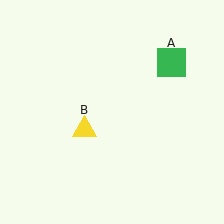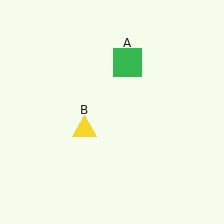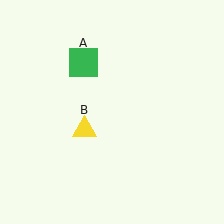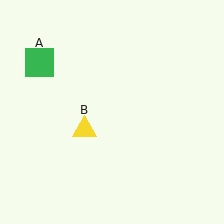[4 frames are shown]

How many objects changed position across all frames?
1 object changed position: green square (object A).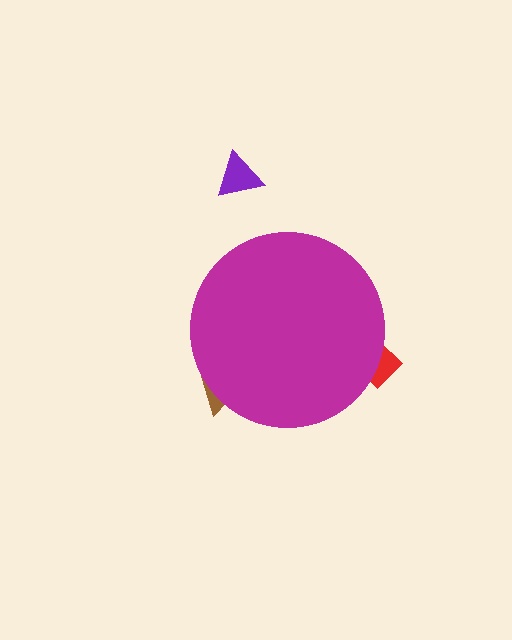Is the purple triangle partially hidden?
No, the purple triangle is fully visible.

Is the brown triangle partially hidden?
Yes, the brown triangle is partially hidden behind the magenta circle.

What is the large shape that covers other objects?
A magenta circle.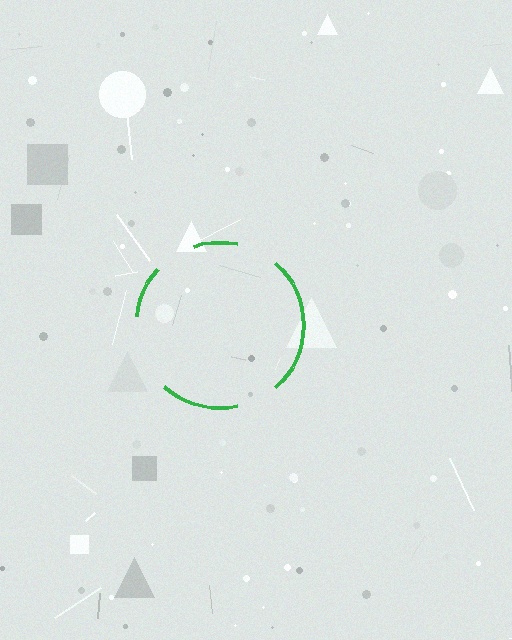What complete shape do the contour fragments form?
The contour fragments form a circle.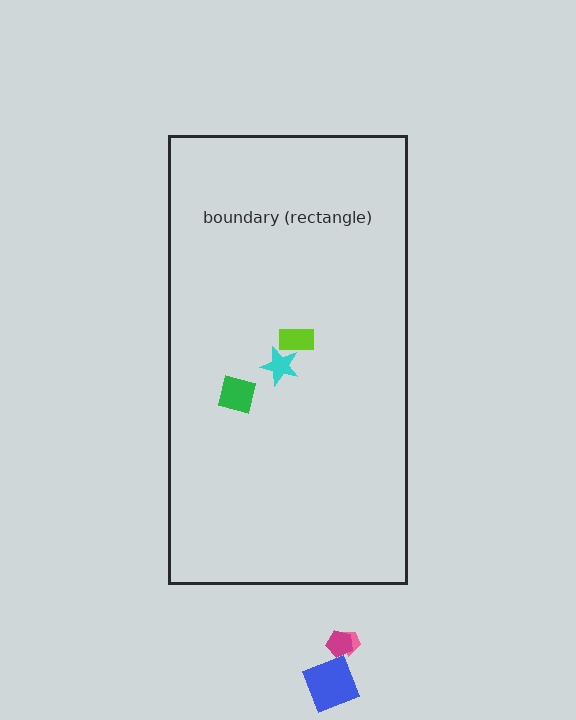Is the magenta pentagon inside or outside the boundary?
Outside.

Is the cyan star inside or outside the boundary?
Inside.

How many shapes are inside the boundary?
3 inside, 3 outside.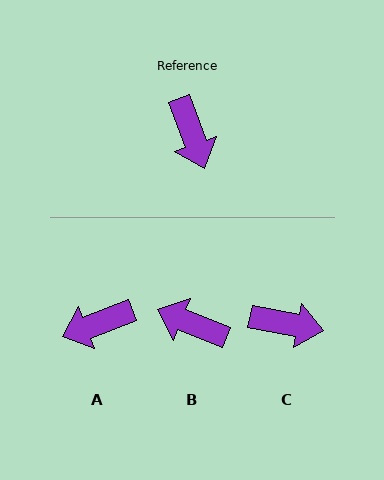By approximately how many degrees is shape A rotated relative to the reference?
Approximately 89 degrees clockwise.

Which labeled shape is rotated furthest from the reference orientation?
B, about 132 degrees away.